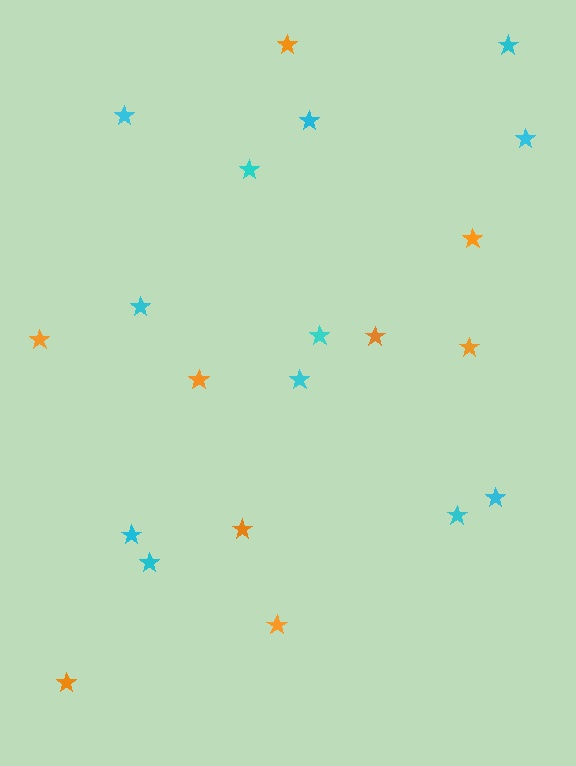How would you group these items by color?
There are 2 groups: one group of orange stars (9) and one group of cyan stars (12).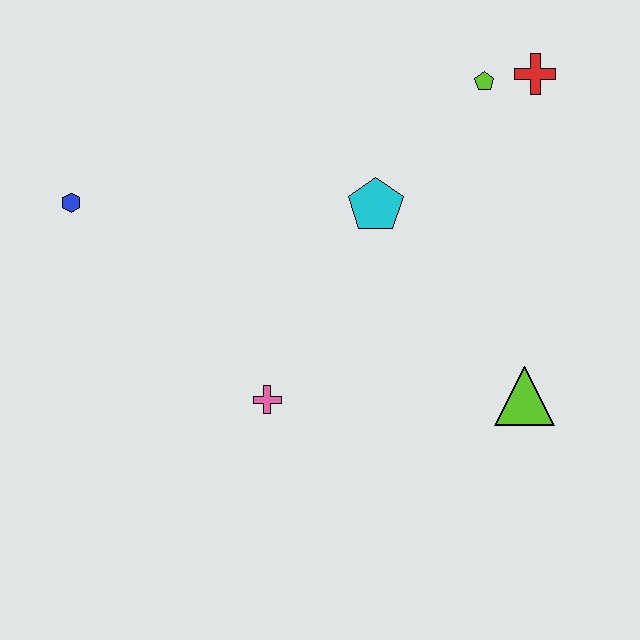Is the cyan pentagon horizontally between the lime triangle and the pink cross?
Yes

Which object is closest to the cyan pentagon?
The lime pentagon is closest to the cyan pentagon.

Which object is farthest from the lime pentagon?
The blue hexagon is farthest from the lime pentagon.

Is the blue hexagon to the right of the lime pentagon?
No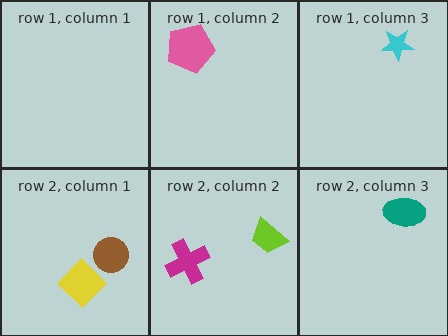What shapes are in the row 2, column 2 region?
The magenta cross, the lime trapezoid.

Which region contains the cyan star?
The row 1, column 3 region.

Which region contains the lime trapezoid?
The row 2, column 2 region.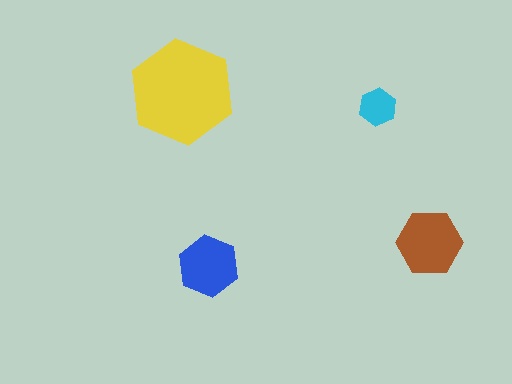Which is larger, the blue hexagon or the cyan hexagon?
The blue one.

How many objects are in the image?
There are 4 objects in the image.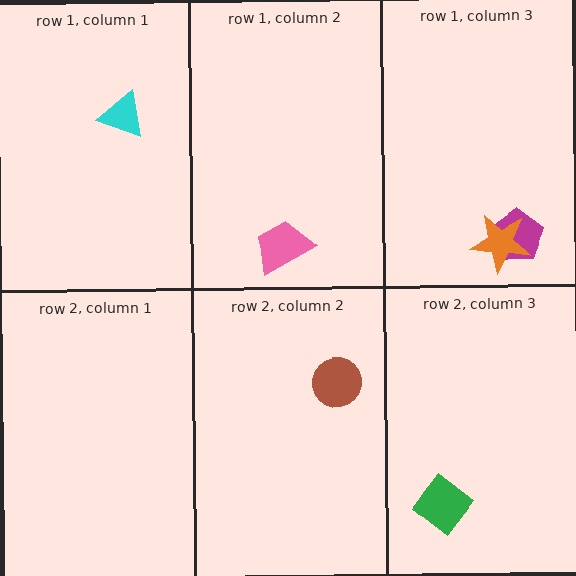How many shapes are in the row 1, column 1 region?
1.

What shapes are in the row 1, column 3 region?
The magenta pentagon, the orange star.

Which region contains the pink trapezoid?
The row 1, column 2 region.